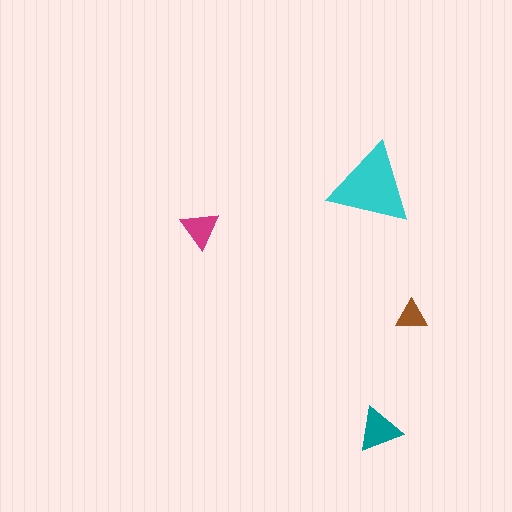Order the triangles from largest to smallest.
the cyan one, the teal one, the magenta one, the brown one.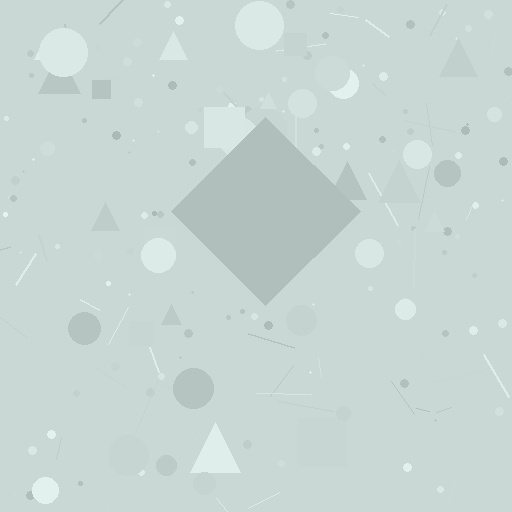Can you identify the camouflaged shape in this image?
The camouflaged shape is a diamond.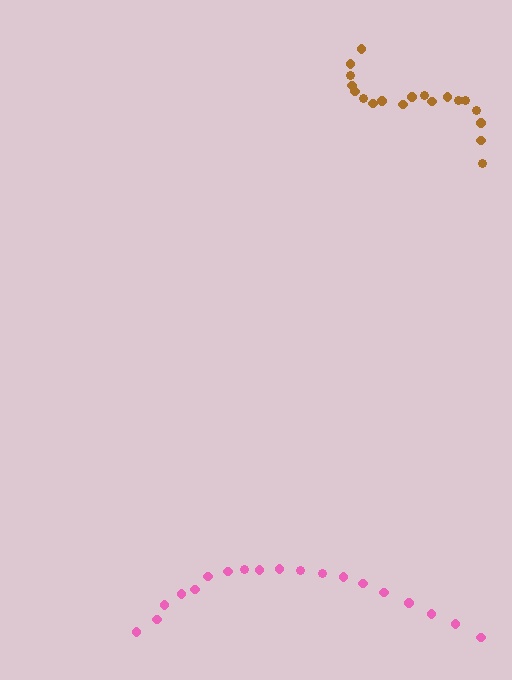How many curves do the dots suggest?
There are 2 distinct paths.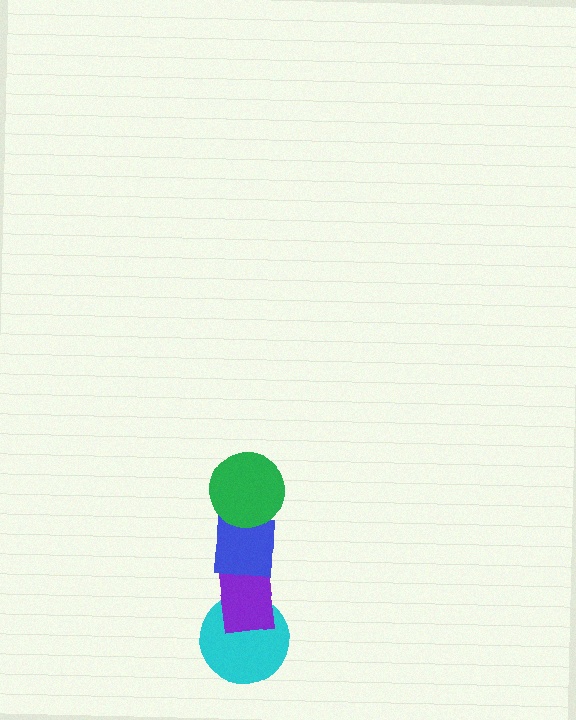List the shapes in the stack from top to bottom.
From top to bottom: the green circle, the blue square, the purple rectangle, the cyan circle.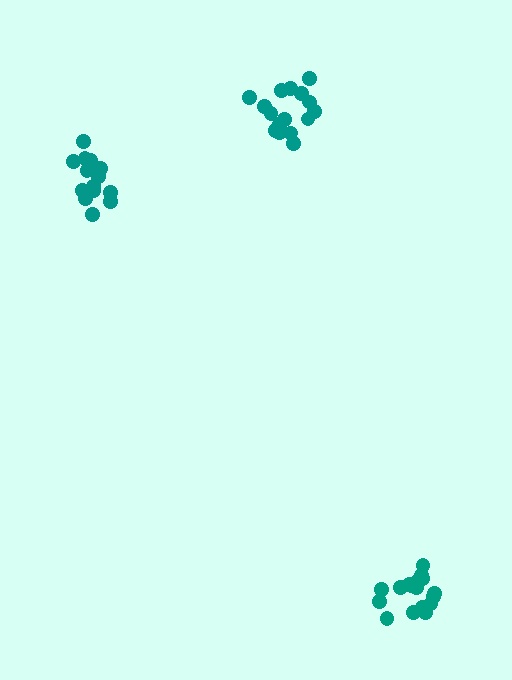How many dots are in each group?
Group 1: 17 dots, Group 2: 17 dots, Group 3: 18 dots (52 total).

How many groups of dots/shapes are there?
There are 3 groups.